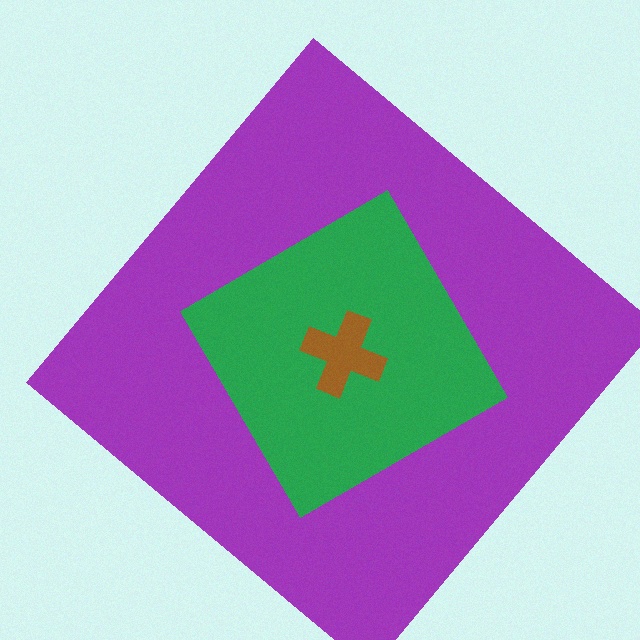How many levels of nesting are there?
3.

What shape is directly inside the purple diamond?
The green diamond.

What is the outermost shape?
The purple diamond.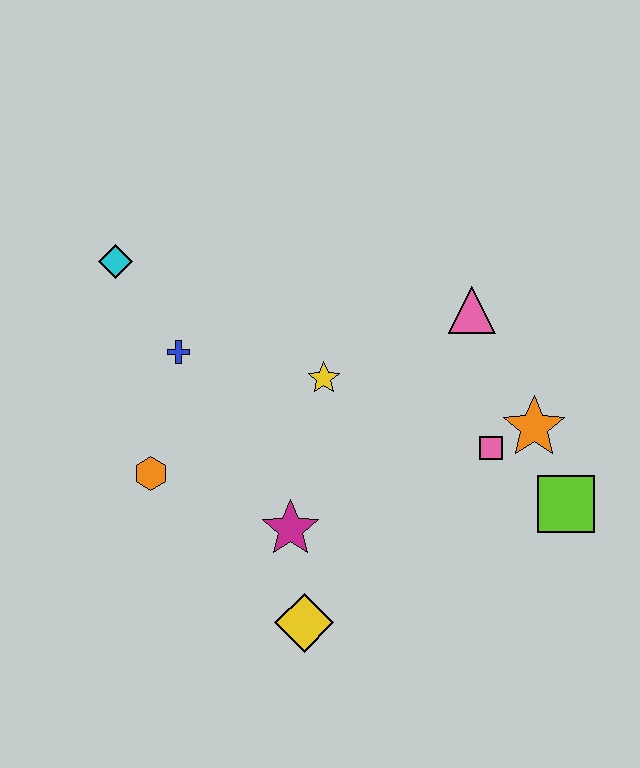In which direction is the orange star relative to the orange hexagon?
The orange star is to the right of the orange hexagon.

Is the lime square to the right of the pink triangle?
Yes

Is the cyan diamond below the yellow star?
No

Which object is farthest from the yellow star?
The lime square is farthest from the yellow star.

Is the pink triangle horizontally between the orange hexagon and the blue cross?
No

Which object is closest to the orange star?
The pink square is closest to the orange star.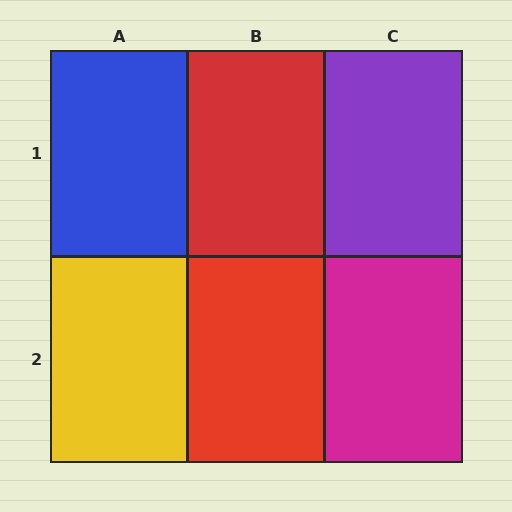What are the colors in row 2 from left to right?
Yellow, red, magenta.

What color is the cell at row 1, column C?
Purple.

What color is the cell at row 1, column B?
Red.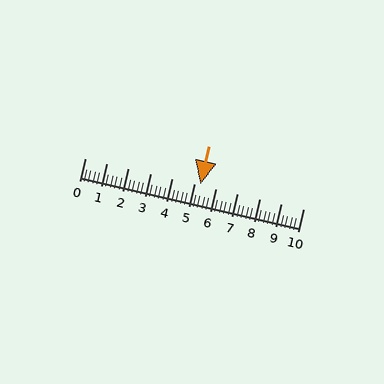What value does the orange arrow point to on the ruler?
The orange arrow points to approximately 5.3.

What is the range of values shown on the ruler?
The ruler shows values from 0 to 10.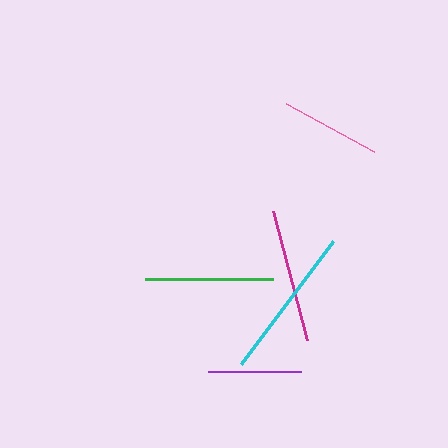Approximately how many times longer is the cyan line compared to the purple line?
The cyan line is approximately 1.6 times the length of the purple line.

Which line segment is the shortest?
The purple line is the shortest at approximately 94 pixels.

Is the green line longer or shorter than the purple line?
The green line is longer than the purple line.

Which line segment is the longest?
The cyan line is the longest at approximately 154 pixels.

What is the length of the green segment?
The green segment is approximately 129 pixels long.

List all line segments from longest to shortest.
From longest to shortest: cyan, magenta, green, pink, purple.